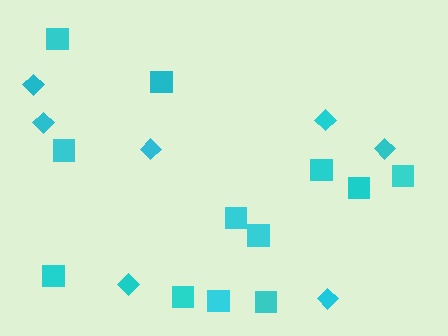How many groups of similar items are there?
There are 2 groups: one group of diamonds (7) and one group of squares (12).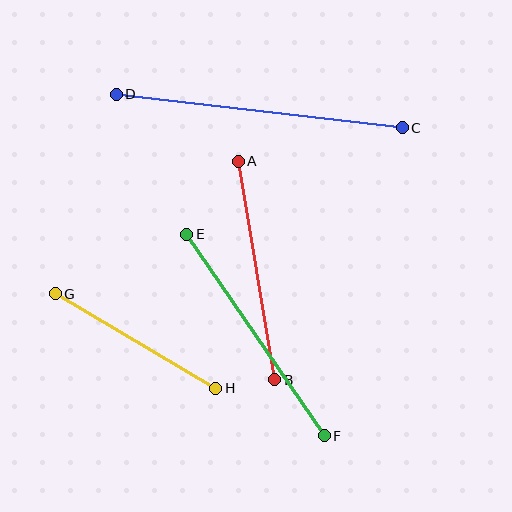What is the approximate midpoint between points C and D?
The midpoint is at approximately (259, 111) pixels.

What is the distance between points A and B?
The distance is approximately 221 pixels.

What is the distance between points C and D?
The distance is approximately 288 pixels.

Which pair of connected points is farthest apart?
Points C and D are farthest apart.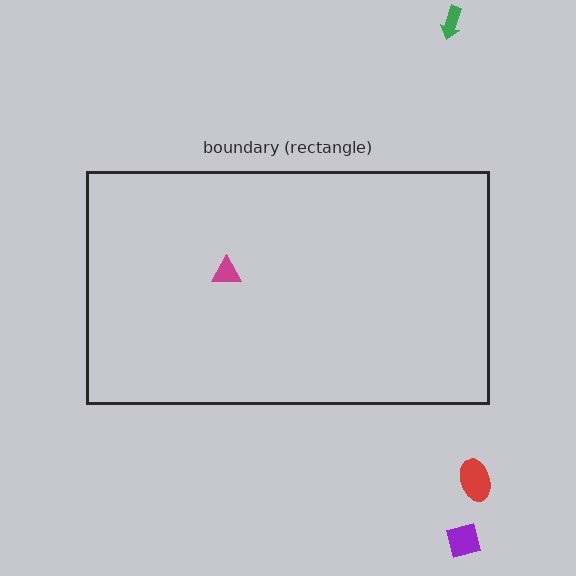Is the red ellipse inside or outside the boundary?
Outside.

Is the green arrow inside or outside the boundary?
Outside.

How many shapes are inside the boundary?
1 inside, 3 outside.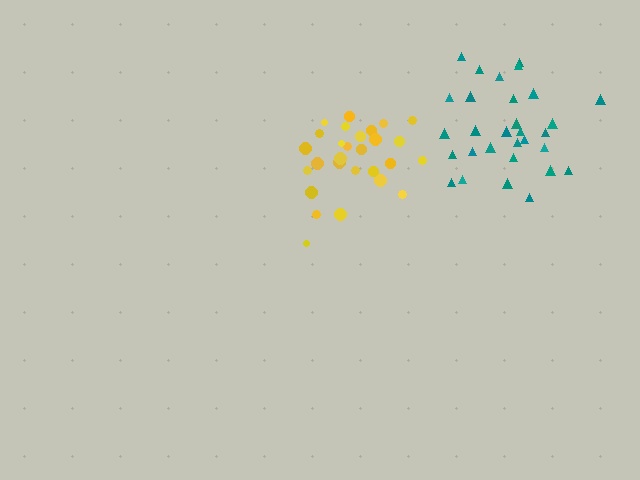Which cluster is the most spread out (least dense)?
Yellow.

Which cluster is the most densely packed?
Teal.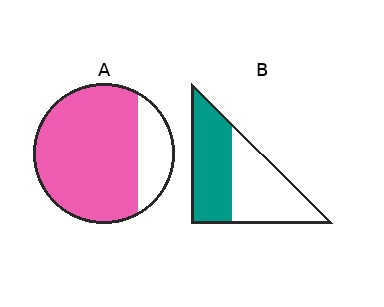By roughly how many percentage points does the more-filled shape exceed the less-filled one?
By roughly 30 percentage points (A over B).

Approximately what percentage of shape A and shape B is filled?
A is approximately 80% and B is approximately 50%.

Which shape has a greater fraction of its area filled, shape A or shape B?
Shape A.